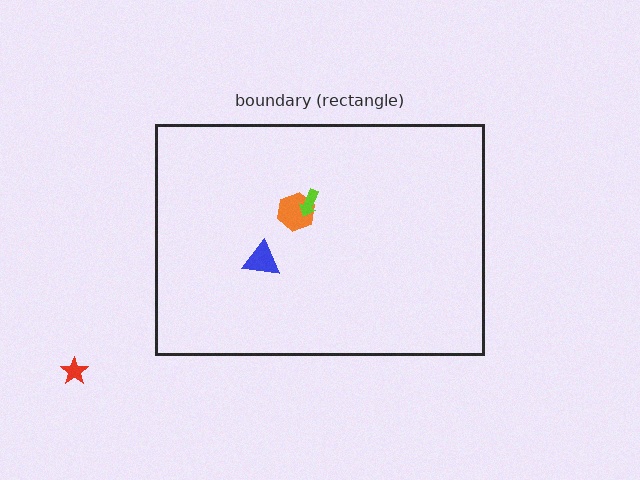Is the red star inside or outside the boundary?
Outside.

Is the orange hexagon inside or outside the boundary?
Inside.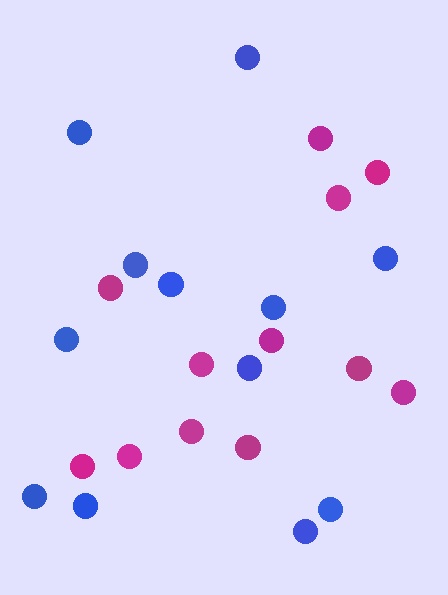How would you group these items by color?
There are 2 groups: one group of magenta circles (12) and one group of blue circles (12).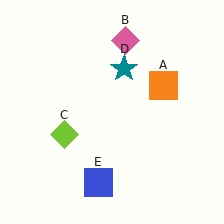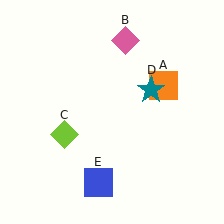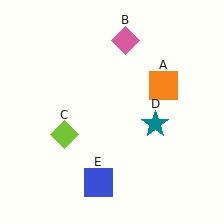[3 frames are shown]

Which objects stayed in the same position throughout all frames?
Orange square (object A) and pink diamond (object B) and lime diamond (object C) and blue square (object E) remained stationary.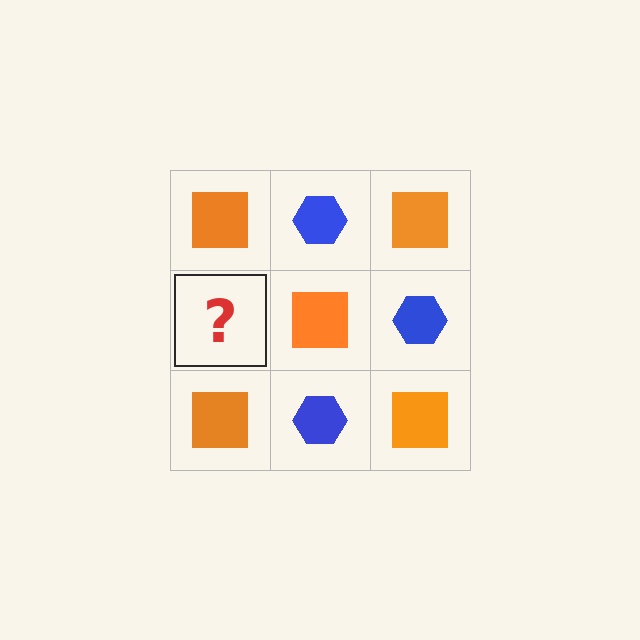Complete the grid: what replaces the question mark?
The question mark should be replaced with a blue hexagon.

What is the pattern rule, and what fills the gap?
The rule is that it alternates orange square and blue hexagon in a checkerboard pattern. The gap should be filled with a blue hexagon.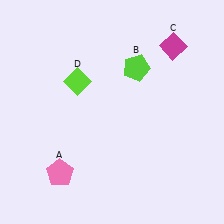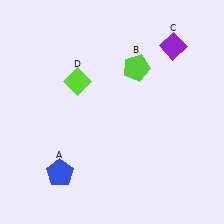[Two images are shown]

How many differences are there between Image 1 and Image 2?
There are 2 differences between the two images.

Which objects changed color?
A changed from pink to blue. C changed from magenta to purple.